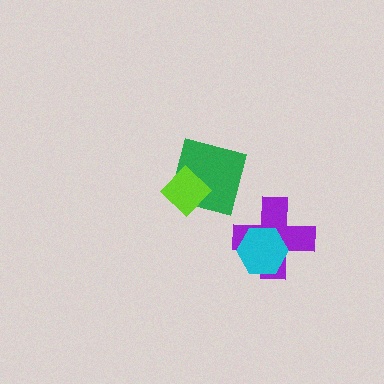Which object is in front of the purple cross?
The cyan hexagon is in front of the purple cross.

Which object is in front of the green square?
The lime diamond is in front of the green square.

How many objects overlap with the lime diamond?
1 object overlaps with the lime diamond.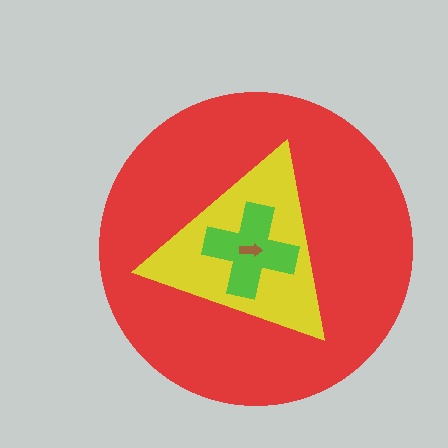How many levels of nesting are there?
4.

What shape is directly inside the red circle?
The yellow triangle.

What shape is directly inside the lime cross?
The brown arrow.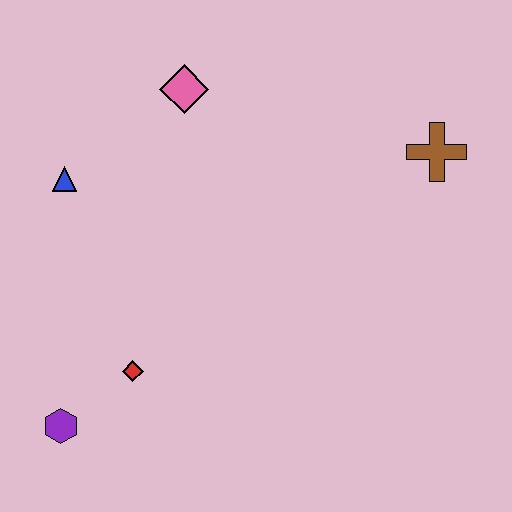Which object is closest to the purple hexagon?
The red diamond is closest to the purple hexagon.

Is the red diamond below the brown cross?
Yes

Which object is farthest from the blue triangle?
The brown cross is farthest from the blue triangle.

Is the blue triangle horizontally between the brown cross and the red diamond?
No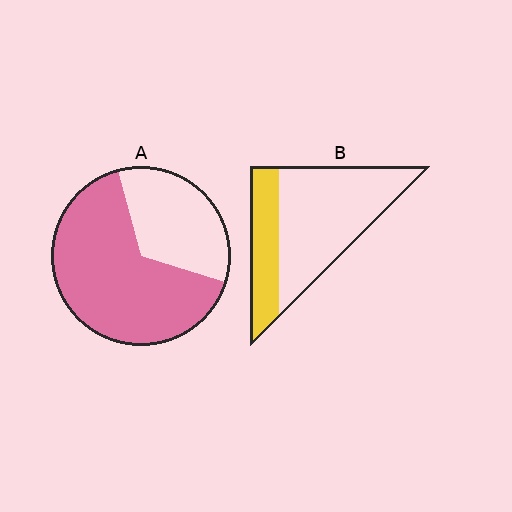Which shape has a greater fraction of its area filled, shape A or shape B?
Shape A.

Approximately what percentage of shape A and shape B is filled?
A is approximately 65% and B is approximately 30%.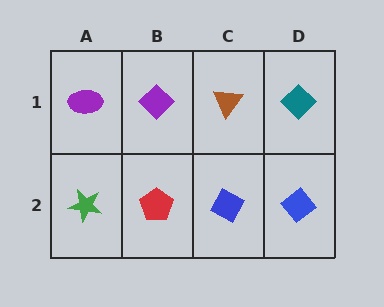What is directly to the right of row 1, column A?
A purple diamond.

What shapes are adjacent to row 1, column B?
A red pentagon (row 2, column B), a purple ellipse (row 1, column A), a brown triangle (row 1, column C).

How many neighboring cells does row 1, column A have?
2.